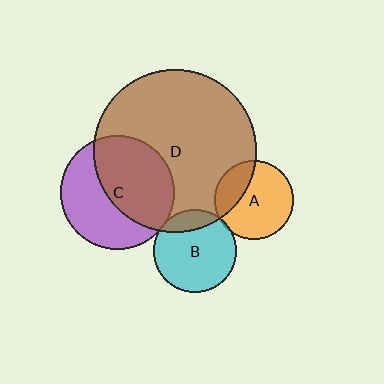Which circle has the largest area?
Circle D (brown).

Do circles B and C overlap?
Yes.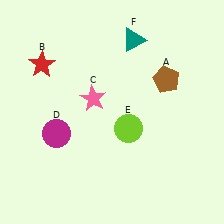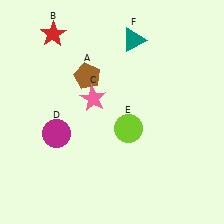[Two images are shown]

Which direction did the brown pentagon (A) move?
The brown pentagon (A) moved left.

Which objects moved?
The objects that moved are: the brown pentagon (A), the red star (B).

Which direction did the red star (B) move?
The red star (B) moved up.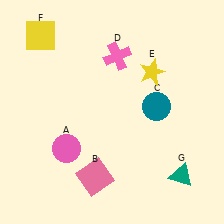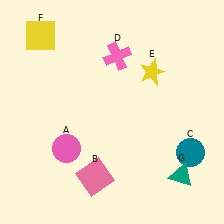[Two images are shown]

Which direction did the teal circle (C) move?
The teal circle (C) moved down.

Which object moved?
The teal circle (C) moved down.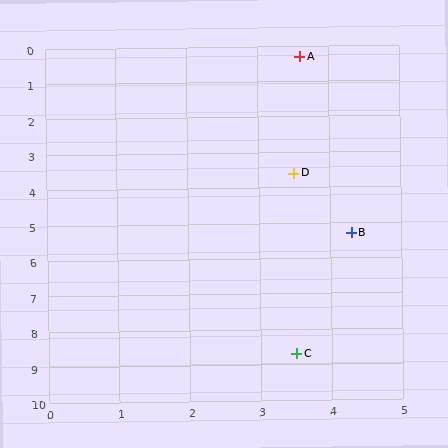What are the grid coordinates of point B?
Point B is at approximately (4.3, 5.3).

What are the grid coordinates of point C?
Point C is at approximately (3.5, 8.7).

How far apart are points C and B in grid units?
Points C and B are about 3.5 grid units apart.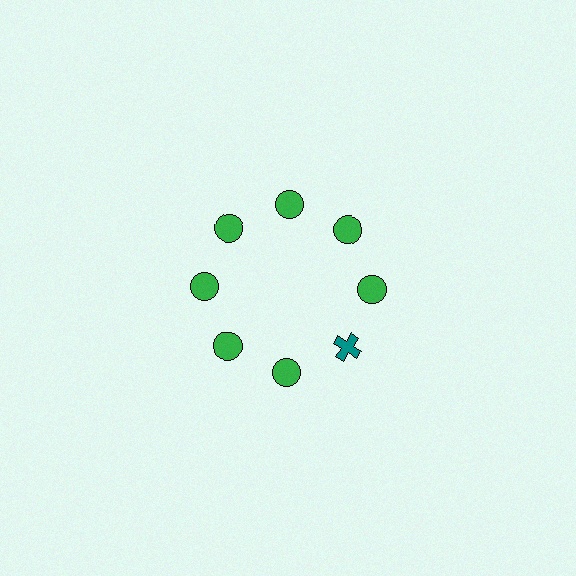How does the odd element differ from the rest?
It differs in both color (teal instead of green) and shape (cross instead of circle).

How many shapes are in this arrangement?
There are 8 shapes arranged in a ring pattern.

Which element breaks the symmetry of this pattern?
The teal cross at roughly the 4 o'clock position breaks the symmetry. All other shapes are green circles.